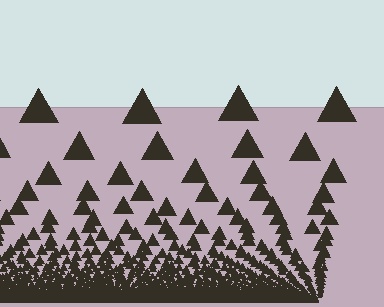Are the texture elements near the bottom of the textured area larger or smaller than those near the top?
Smaller. The gradient is inverted — elements near the bottom are smaller and denser.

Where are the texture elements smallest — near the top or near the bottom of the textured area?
Near the bottom.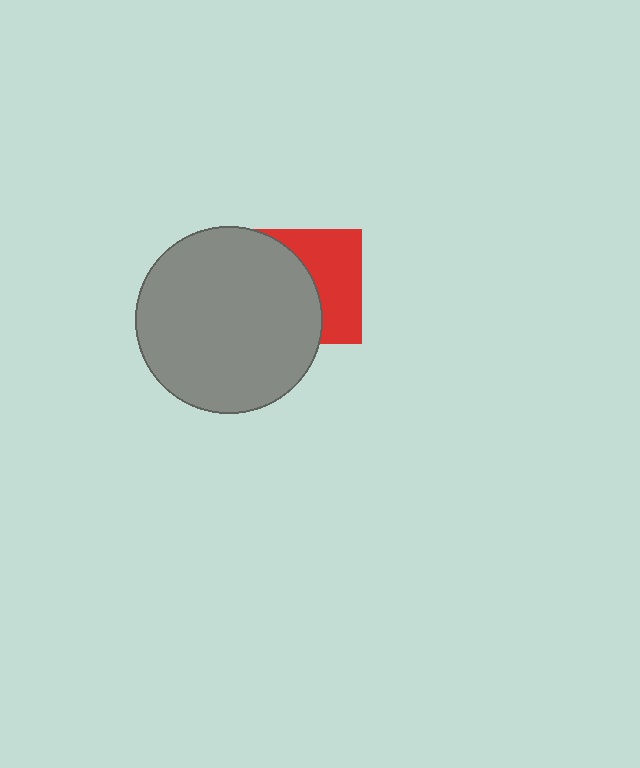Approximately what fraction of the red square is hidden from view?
Roughly 53% of the red square is hidden behind the gray circle.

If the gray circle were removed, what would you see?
You would see the complete red square.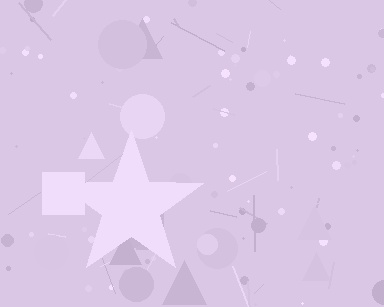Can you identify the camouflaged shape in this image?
The camouflaged shape is a star.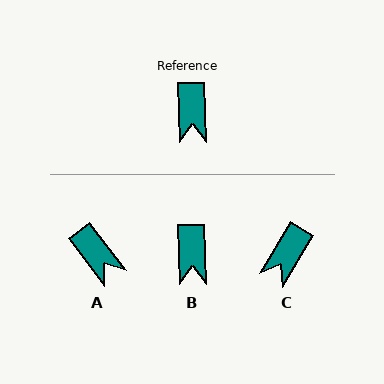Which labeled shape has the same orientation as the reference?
B.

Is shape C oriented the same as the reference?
No, it is off by about 33 degrees.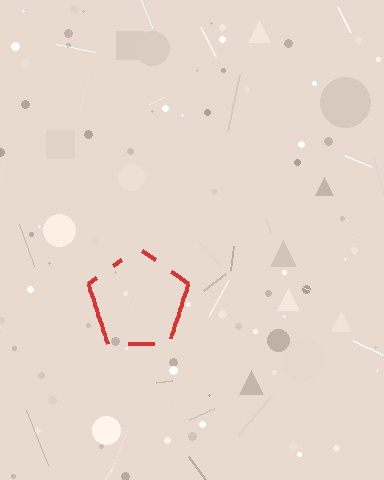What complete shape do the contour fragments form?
The contour fragments form a pentagon.